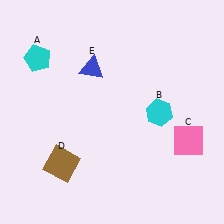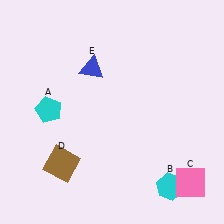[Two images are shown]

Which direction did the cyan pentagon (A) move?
The cyan pentagon (A) moved down.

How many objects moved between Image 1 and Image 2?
3 objects moved between the two images.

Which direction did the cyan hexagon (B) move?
The cyan hexagon (B) moved down.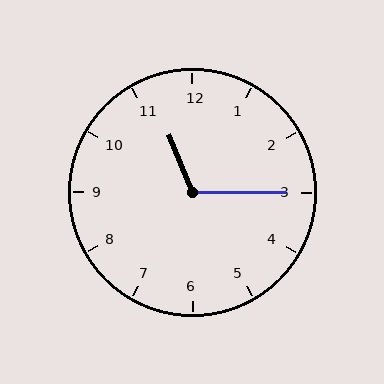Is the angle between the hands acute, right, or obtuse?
It is obtuse.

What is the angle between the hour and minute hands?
Approximately 112 degrees.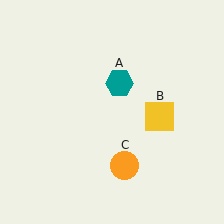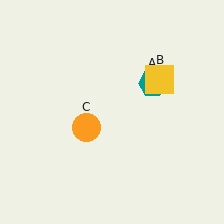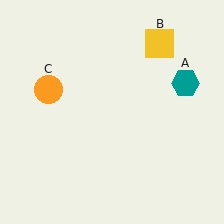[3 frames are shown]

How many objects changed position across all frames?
3 objects changed position: teal hexagon (object A), yellow square (object B), orange circle (object C).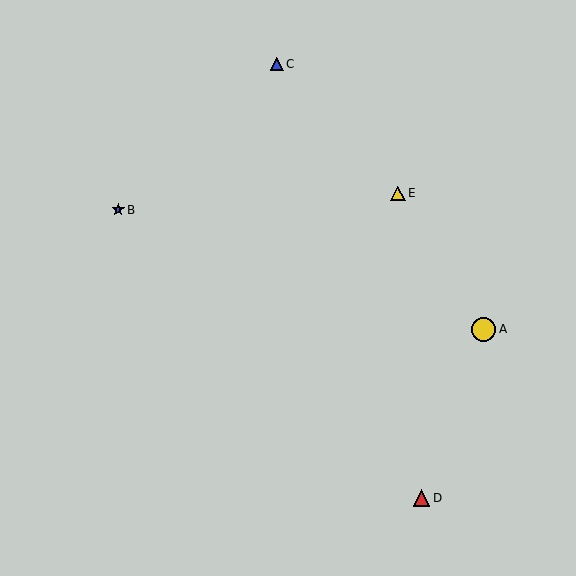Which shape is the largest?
The yellow circle (labeled A) is the largest.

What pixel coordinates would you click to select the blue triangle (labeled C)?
Click at (277, 64) to select the blue triangle C.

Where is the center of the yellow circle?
The center of the yellow circle is at (483, 329).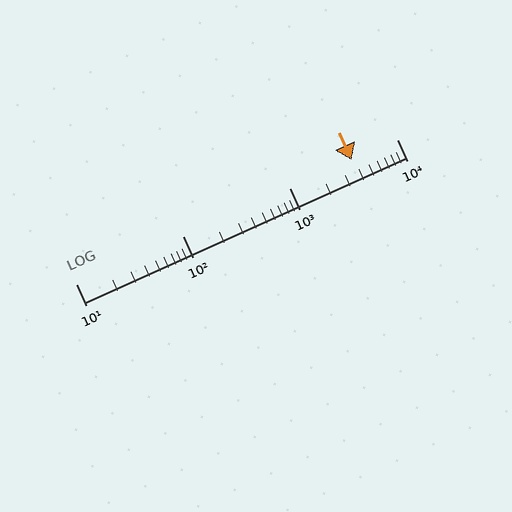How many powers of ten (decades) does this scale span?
The scale spans 3 decades, from 10 to 10000.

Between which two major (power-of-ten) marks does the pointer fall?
The pointer is between 1000 and 10000.